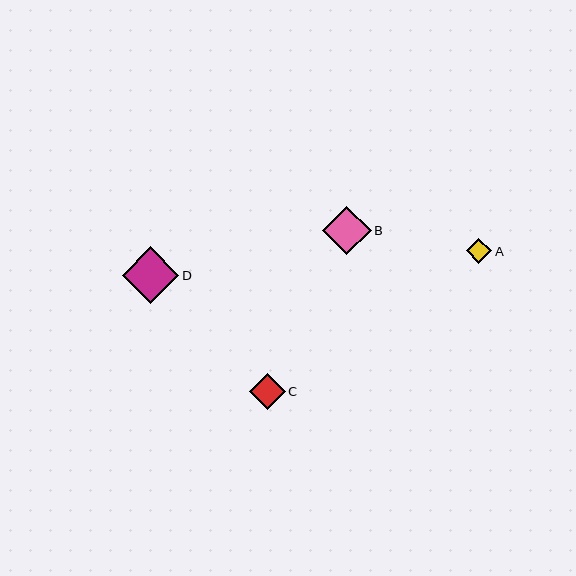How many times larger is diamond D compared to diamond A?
Diamond D is approximately 2.2 times the size of diamond A.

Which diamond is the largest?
Diamond D is the largest with a size of approximately 57 pixels.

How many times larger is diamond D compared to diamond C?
Diamond D is approximately 1.6 times the size of diamond C.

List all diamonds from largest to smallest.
From largest to smallest: D, B, C, A.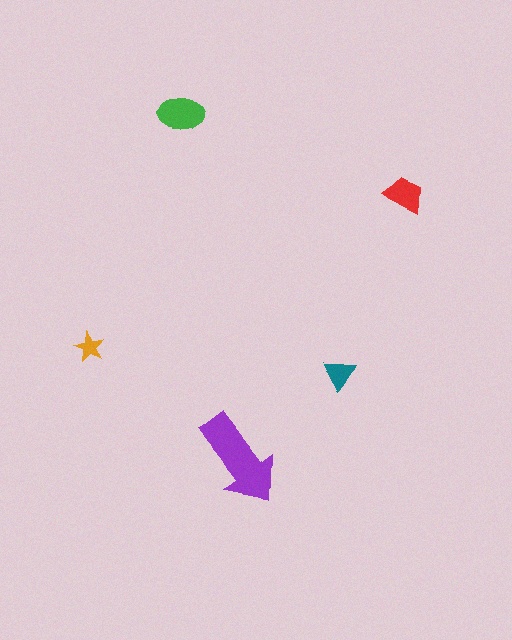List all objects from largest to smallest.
The purple arrow, the green ellipse, the red trapezoid, the teal triangle, the orange star.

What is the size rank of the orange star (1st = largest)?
5th.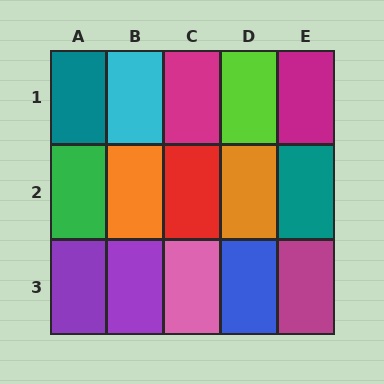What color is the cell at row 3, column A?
Purple.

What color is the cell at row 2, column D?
Orange.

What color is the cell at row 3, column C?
Pink.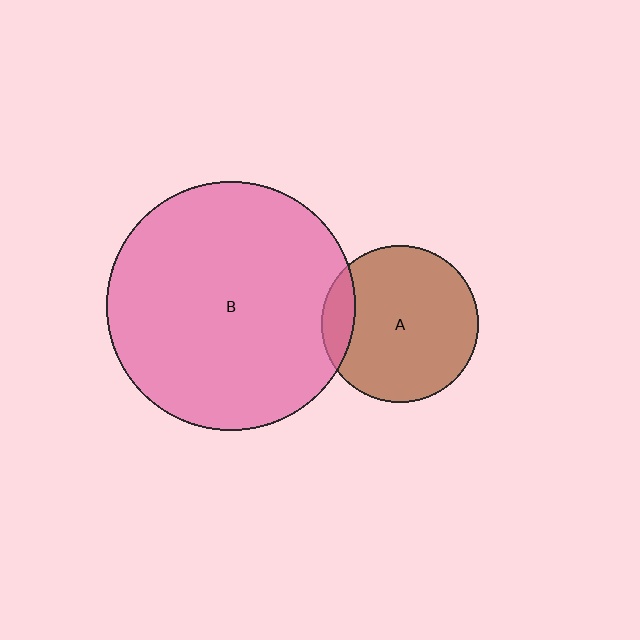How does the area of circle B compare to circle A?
Approximately 2.5 times.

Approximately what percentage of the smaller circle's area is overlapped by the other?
Approximately 10%.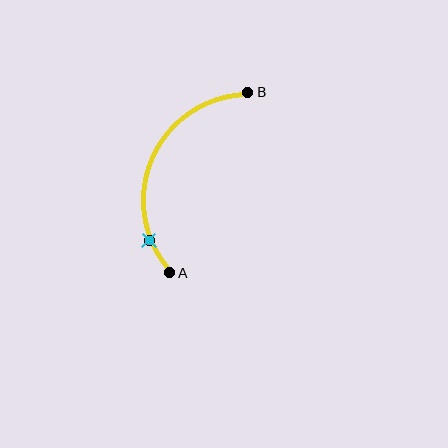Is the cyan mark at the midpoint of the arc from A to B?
No. The cyan mark lies on the arc but is closer to endpoint A. The arc midpoint would be at the point on the curve equidistant along the arc from both A and B.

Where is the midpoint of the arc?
The arc midpoint is the point on the curve farthest from the straight line joining A and B. It sits to the left of that line.